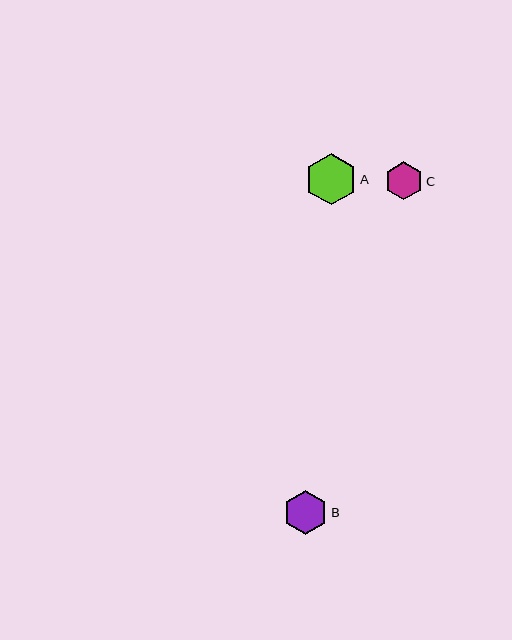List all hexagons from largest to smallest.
From largest to smallest: A, B, C.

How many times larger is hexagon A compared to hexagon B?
Hexagon A is approximately 1.2 times the size of hexagon B.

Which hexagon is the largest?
Hexagon A is the largest with a size of approximately 51 pixels.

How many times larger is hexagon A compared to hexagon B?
Hexagon A is approximately 1.2 times the size of hexagon B.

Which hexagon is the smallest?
Hexagon C is the smallest with a size of approximately 38 pixels.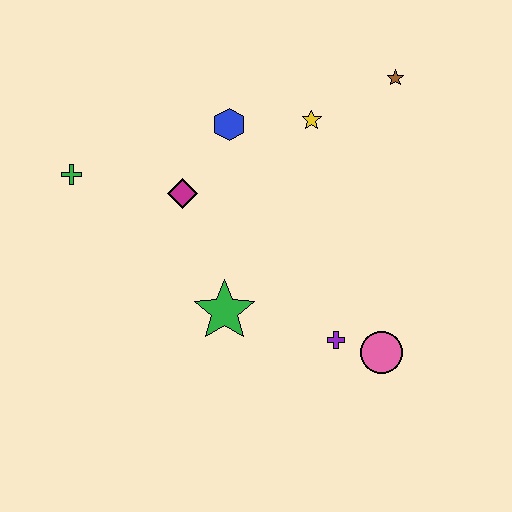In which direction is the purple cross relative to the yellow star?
The purple cross is below the yellow star.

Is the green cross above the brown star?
No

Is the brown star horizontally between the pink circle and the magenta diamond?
No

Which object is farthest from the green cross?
The pink circle is farthest from the green cross.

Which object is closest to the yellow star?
The blue hexagon is closest to the yellow star.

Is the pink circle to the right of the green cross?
Yes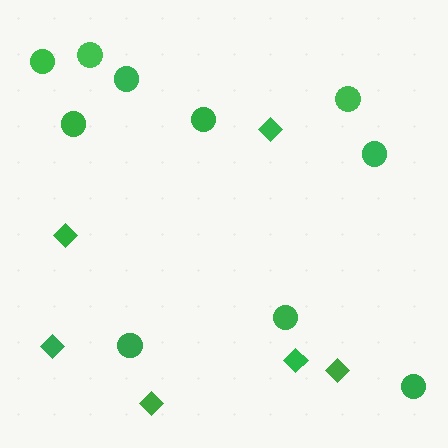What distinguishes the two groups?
There are 2 groups: one group of circles (10) and one group of diamonds (6).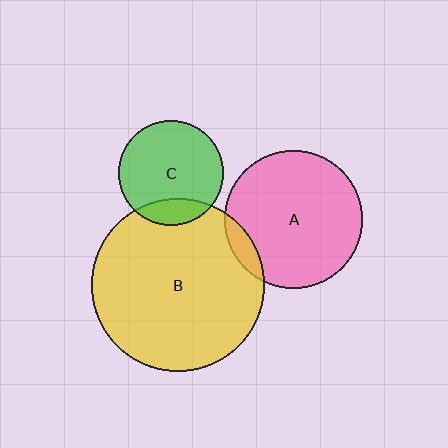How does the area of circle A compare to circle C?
Approximately 1.7 times.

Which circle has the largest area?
Circle B (yellow).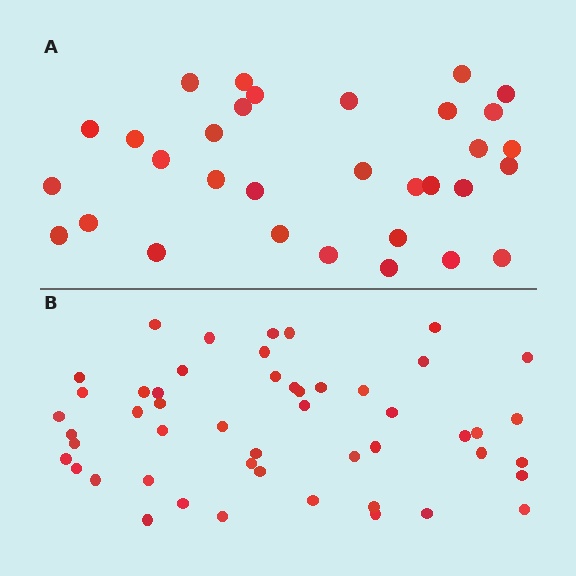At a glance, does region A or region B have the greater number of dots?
Region B (the bottom region) has more dots.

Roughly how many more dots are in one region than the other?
Region B has approximately 20 more dots than region A.